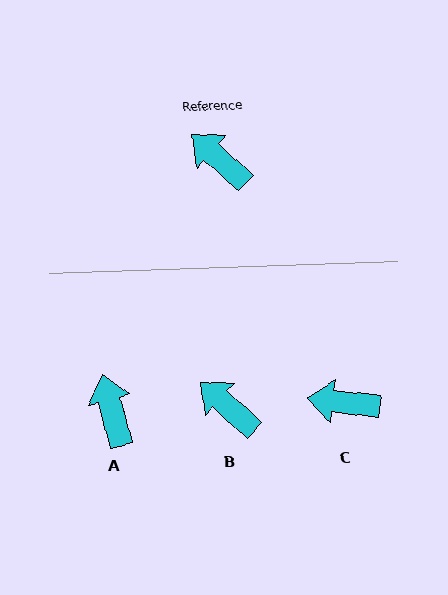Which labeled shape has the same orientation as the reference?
B.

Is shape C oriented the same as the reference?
No, it is off by about 36 degrees.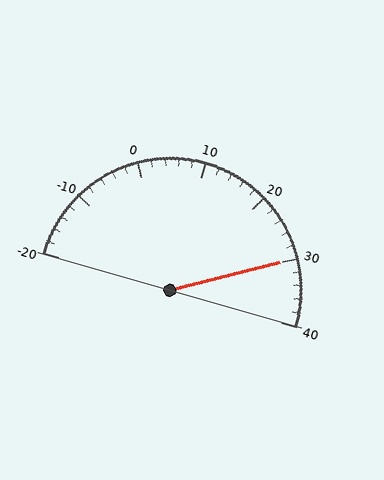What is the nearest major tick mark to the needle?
The nearest major tick mark is 30.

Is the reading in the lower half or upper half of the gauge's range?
The reading is in the upper half of the range (-20 to 40).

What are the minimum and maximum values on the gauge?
The gauge ranges from -20 to 40.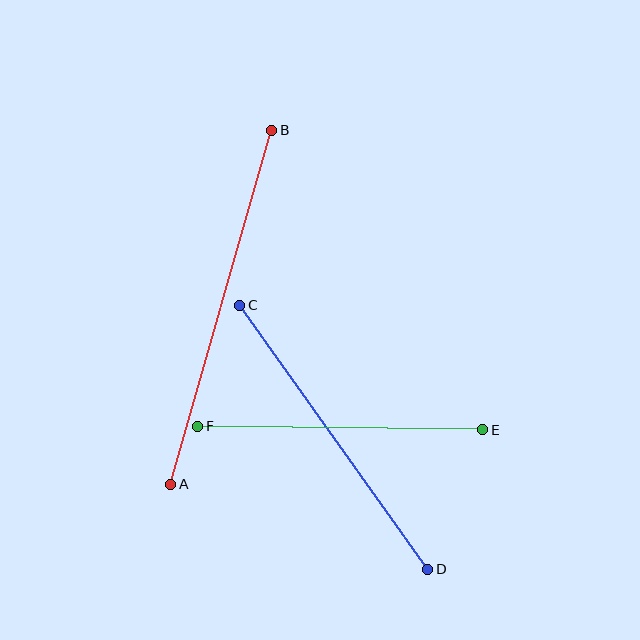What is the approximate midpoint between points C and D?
The midpoint is at approximately (334, 437) pixels.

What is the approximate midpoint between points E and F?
The midpoint is at approximately (340, 428) pixels.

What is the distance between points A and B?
The distance is approximately 368 pixels.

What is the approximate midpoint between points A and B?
The midpoint is at approximately (221, 307) pixels.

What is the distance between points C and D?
The distance is approximately 324 pixels.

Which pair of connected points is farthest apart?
Points A and B are farthest apart.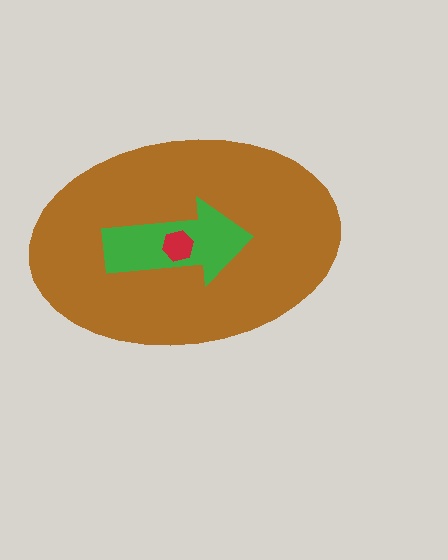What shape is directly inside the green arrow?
The red hexagon.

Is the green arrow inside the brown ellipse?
Yes.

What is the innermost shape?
The red hexagon.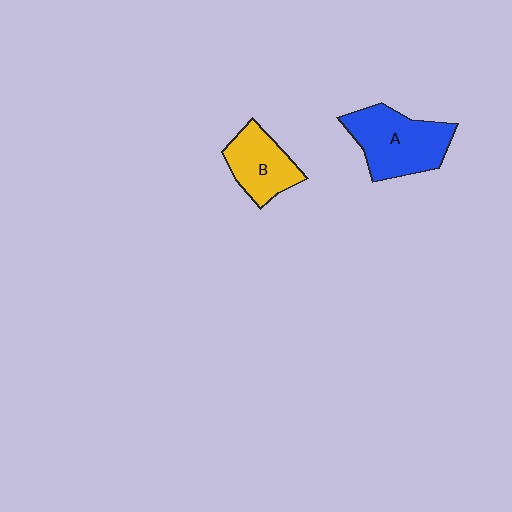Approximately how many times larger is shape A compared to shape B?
Approximately 1.4 times.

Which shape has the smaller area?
Shape B (yellow).